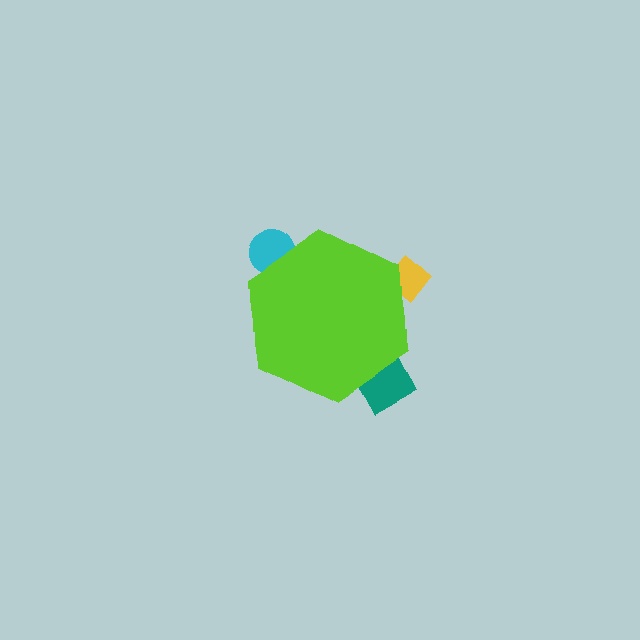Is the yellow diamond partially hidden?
Yes, the yellow diamond is partially hidden behind the lime hexagon.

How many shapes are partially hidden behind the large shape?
3 shapes are partially hidden.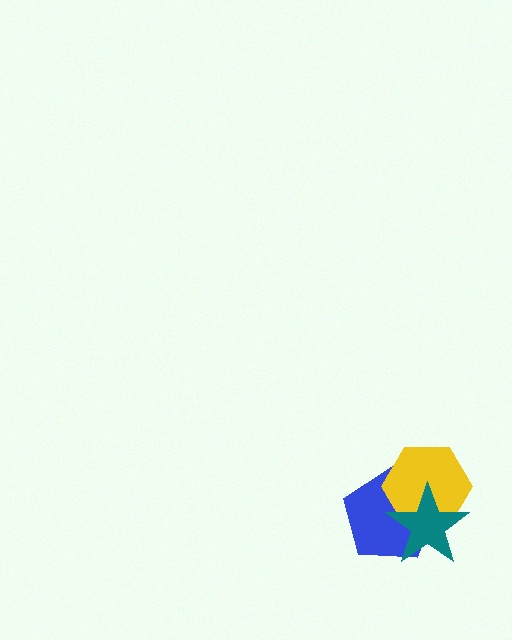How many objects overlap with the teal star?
2 objects overlap with the teal star.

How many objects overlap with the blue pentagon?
2 objects overlap with the blue pentagon.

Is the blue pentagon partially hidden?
Yes, it is partially covered by another shape.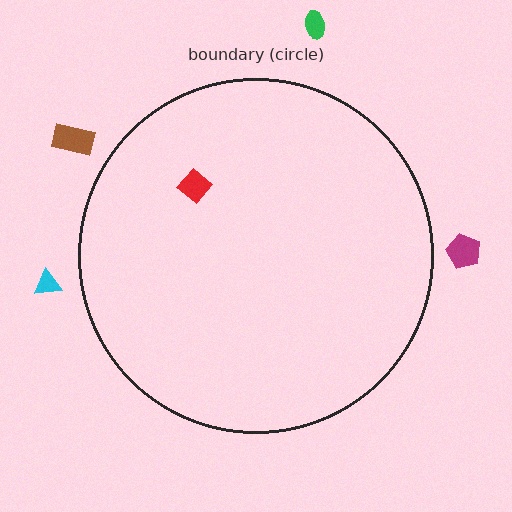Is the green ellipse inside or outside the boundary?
Outside.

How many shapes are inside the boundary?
1 inside, 4 outside.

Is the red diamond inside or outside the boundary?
Inside.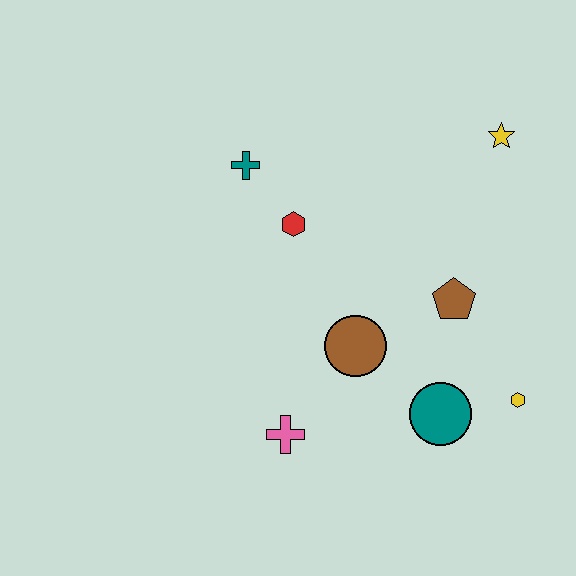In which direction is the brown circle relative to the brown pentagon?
The brown circle is to the left of the brown pentagon.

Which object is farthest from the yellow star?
The pink cross is farthest from the yellow star.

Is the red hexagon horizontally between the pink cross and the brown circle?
Yes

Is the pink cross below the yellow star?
Yes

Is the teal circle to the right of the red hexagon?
Yes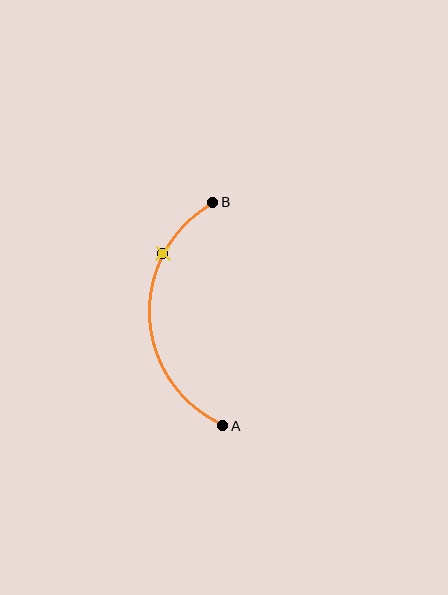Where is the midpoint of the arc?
The arc midpoint is the point on the curve farthest from the straight line joining A and B. It sits to the left of that line.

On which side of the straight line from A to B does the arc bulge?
The arc bulges to the left of the straight line connecting A and B.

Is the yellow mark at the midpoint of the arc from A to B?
No. The yellow mark lies on the arc but is closer to endpoint B. The arc midpoint would be at the point on the curve equidistant along the arc from both A and B.